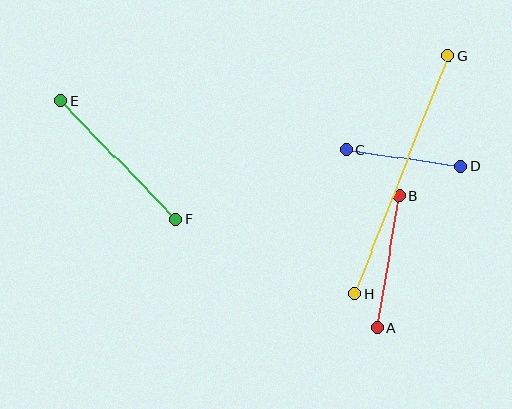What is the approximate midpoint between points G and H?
The midpoint is at approximately (401, 175) pixels.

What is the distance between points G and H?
The distance is approximately 256 pixels.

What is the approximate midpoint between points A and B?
The midpoint is at approximately (388, 262) pixels.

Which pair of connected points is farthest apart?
Points G and H are farthest apart.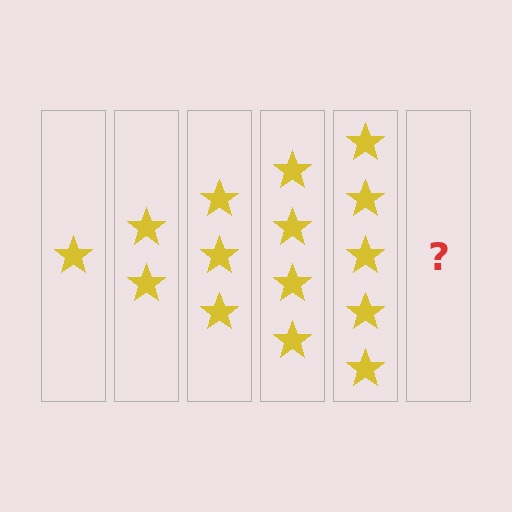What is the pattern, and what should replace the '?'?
The pattern is that each step adds one more star. The '?' should be 6 stars.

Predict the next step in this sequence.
The next step is 6 stars.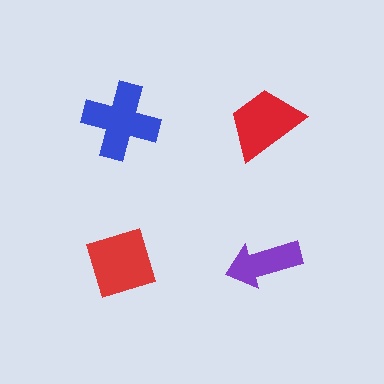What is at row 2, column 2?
A purple arrow.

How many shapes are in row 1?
2 shapes.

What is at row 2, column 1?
A red diamond.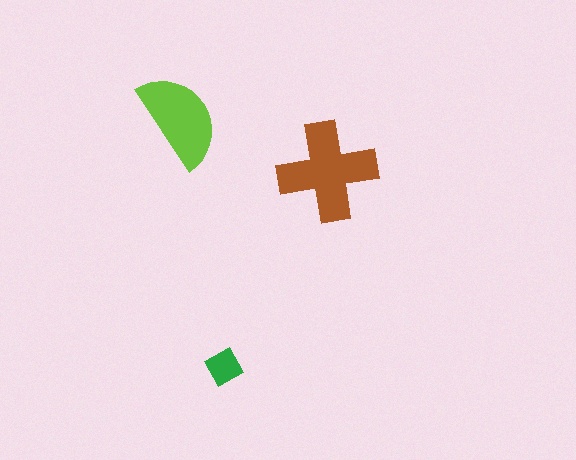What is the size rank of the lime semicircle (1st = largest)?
2nd.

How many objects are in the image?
There are 3 objects in the image.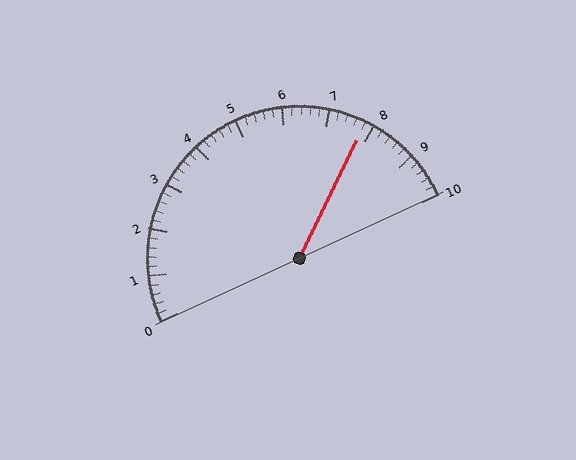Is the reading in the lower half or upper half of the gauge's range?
The reading is in the upper half of the range (0 to 10).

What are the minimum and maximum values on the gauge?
The gauge ranges from 0 to 10.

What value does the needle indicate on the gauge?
The needle indicates approximately 7.8.